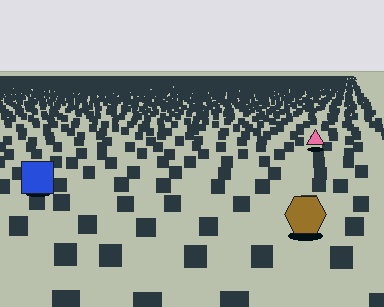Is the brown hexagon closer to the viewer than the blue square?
Yes. The brown hexagon is closer — you can tell from the texture gradient: the ground texture is coarser near it.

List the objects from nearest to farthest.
From nearest to farthest: the brown hexagon, the blue square, the pink triangle.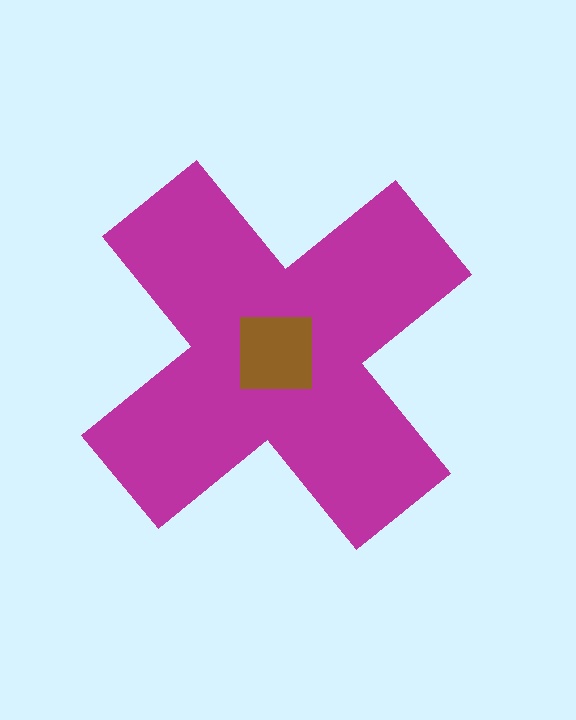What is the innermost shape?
The brown square.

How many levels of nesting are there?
2.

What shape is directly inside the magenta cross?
The brown square.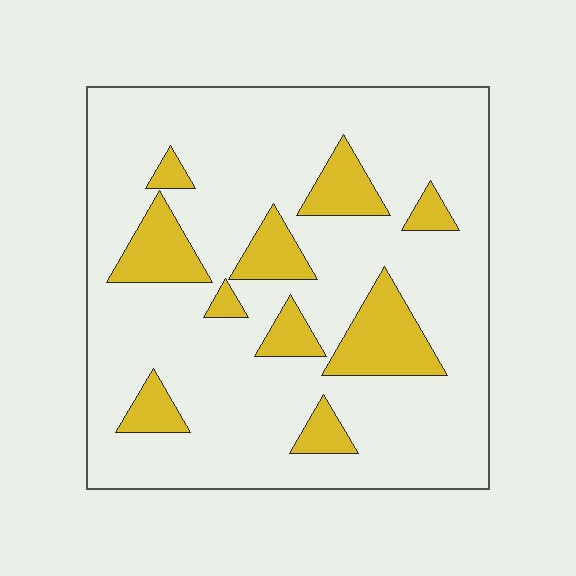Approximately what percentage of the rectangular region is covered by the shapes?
Approximately 20%.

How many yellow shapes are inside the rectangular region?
10.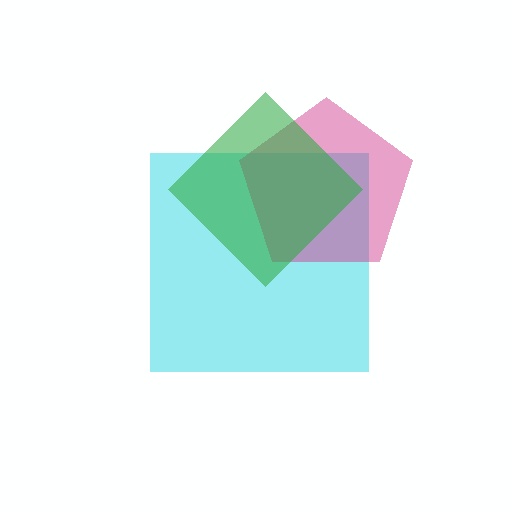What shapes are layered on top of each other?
The layered shapes are: a cyan square, a magenta pentagon, a green diamond.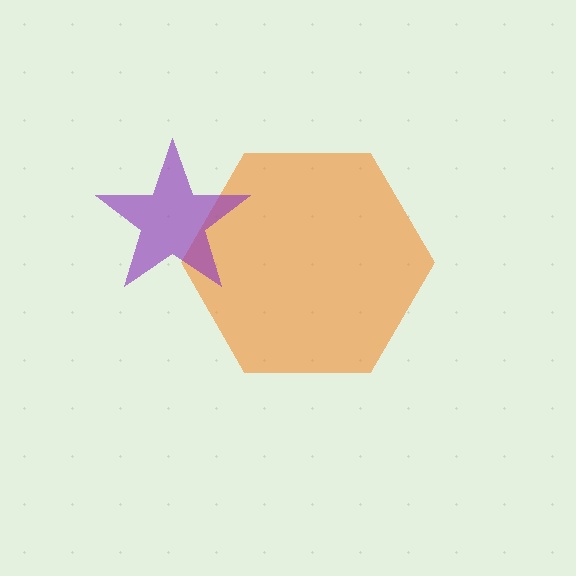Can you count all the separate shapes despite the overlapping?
Yes, there are 2 separate shapes.